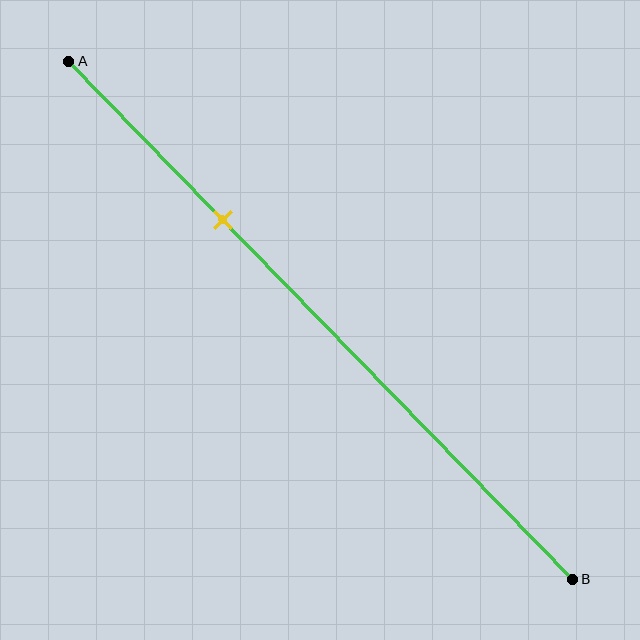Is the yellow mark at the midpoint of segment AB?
No, the mark is at about 30% from A, not at the 50% midpoint.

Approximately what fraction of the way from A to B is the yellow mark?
The yellow mark is approximately 30% of the way from A to B.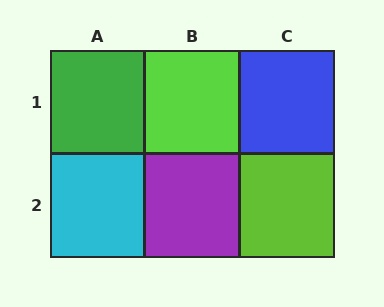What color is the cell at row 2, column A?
Cyan.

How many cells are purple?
1 cell is purple.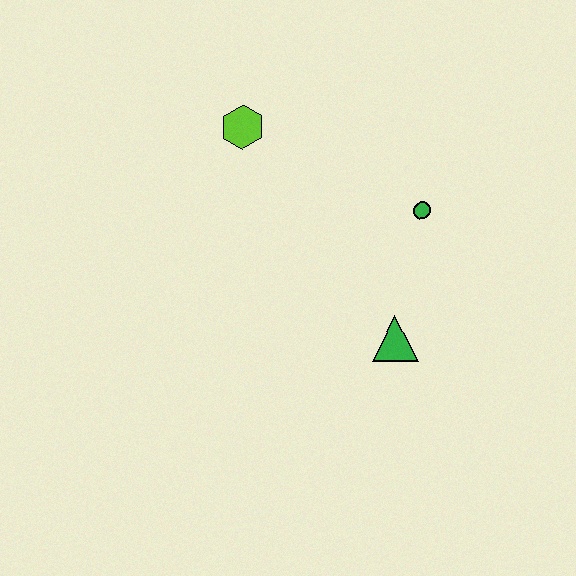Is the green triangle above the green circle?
No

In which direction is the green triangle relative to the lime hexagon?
The green triangle is below the lime hexagon.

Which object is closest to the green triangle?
The green circle is closest to the green triangle.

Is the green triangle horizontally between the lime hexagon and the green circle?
Yes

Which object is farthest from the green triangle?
The lime hexagon is farthest from the green triangle.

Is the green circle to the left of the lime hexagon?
No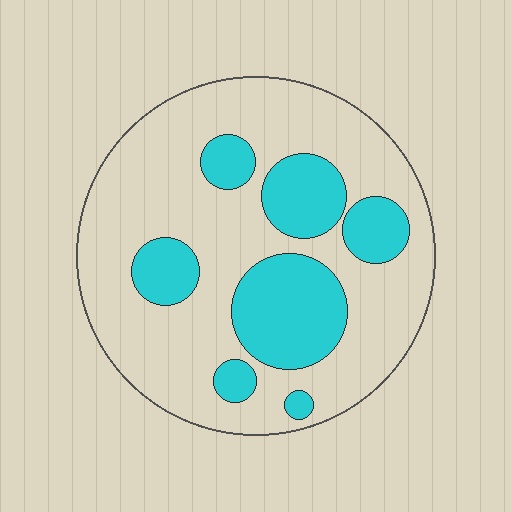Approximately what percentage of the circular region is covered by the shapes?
Approximately 30%.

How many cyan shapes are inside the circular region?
7.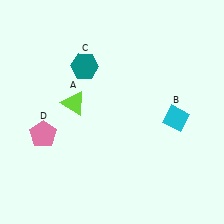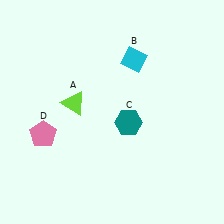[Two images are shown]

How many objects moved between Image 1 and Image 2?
2 objects moved between the two images.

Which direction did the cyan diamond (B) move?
The cyan diamond (B) moved up.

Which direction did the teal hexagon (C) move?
The teal hexagon (C) moved down.